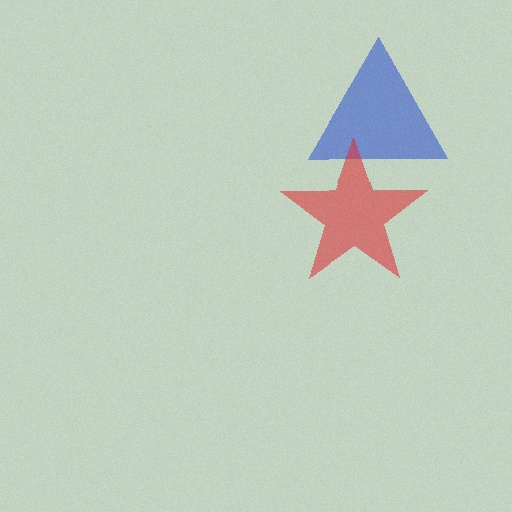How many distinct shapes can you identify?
There are 2 distinct shapes: a blue triangle, a red star.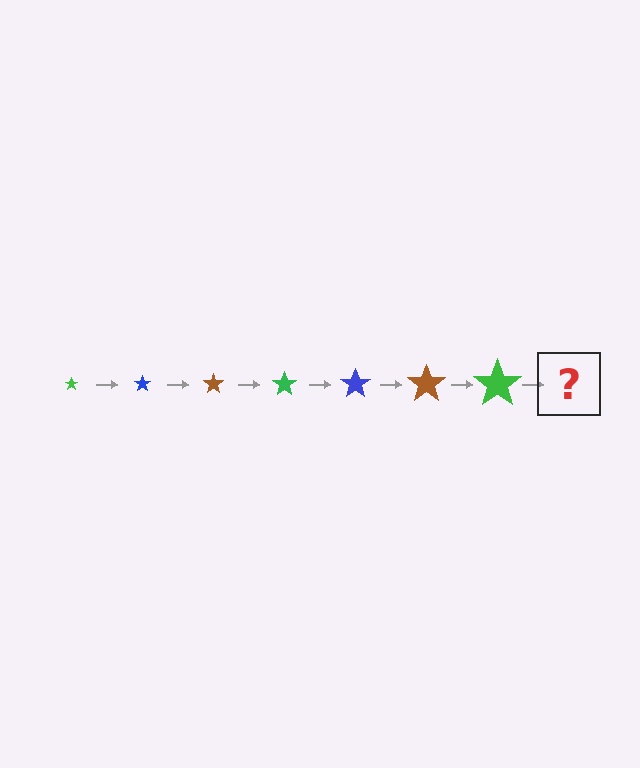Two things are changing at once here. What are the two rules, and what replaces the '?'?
The two rules are that the star grows larger each step and the color cycles through green, blue, and brown. The '?' should be a blue star, larger than the previous one.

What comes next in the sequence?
The next element should be a blue star, larger than the previous one.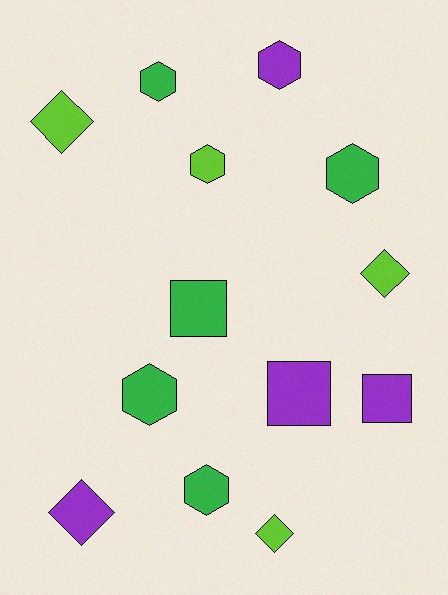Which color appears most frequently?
Green, with 5 objects.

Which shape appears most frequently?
Hexagon, with 6 objects.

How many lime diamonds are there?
There are 3 lime diamonds.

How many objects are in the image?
There are 13 objects.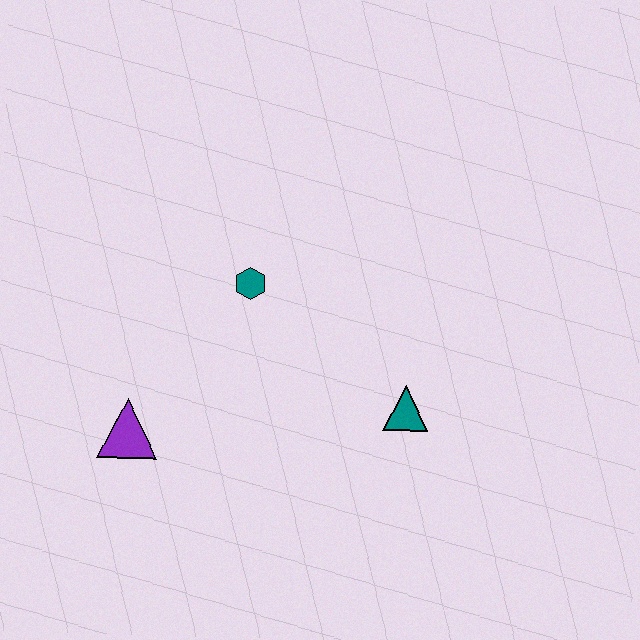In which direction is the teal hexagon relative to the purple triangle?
The teal hexagon is above the purple triangle.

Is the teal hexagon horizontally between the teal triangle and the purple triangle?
Yes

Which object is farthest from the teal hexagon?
The teal triangle is farthest from the teal hexagon.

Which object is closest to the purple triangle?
The teal hexagon is closest to the purple triangle.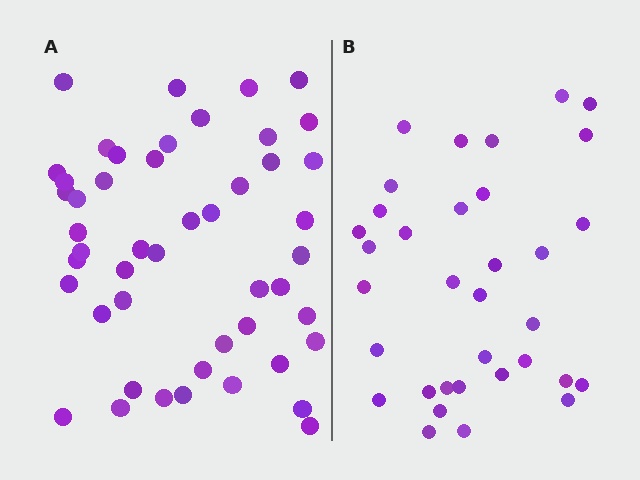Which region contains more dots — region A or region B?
Region A (the left region) has more dots.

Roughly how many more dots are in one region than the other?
Region A has approximately 15 more dots than region B.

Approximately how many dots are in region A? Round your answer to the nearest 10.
About 50 dots. (The exact count is 48, which rounds to 50.)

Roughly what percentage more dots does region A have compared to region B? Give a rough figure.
About 40% more.